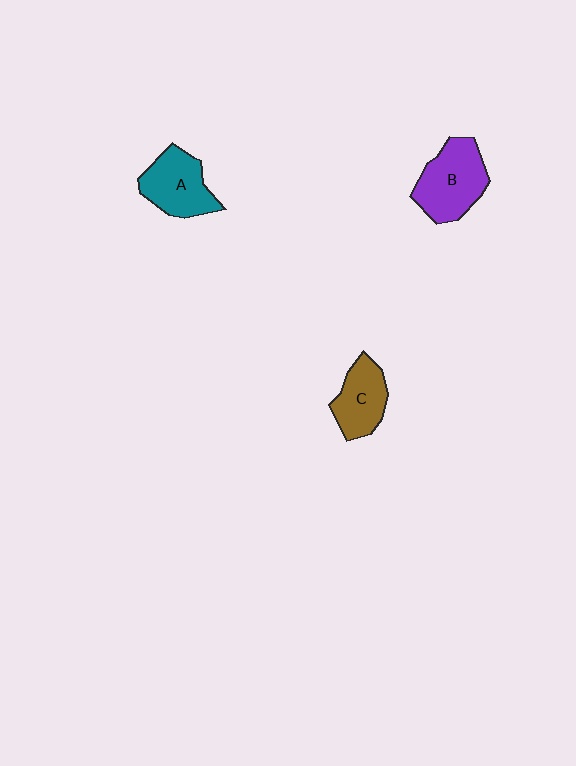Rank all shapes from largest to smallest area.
From largest to smallest: B (purple), A (teal), C (brown).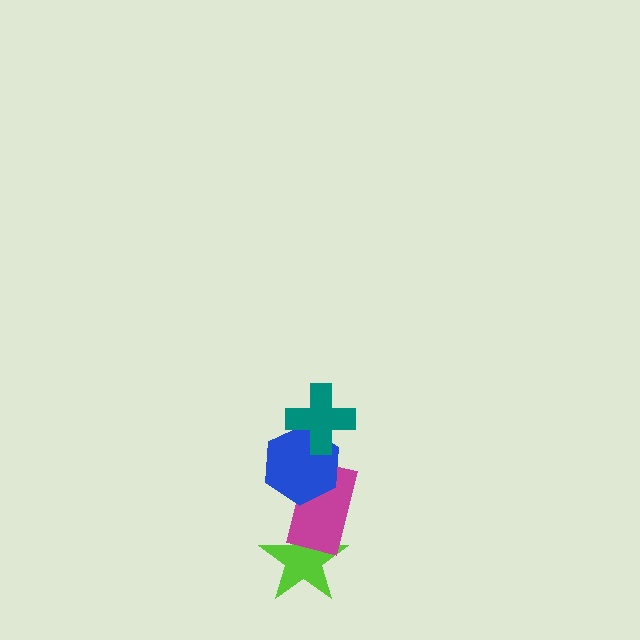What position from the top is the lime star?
The lime star is 4th from the top.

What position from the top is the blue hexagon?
The blue hexagon is 2nd from the top.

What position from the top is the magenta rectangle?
The magenta rectangle is 3rd from the top.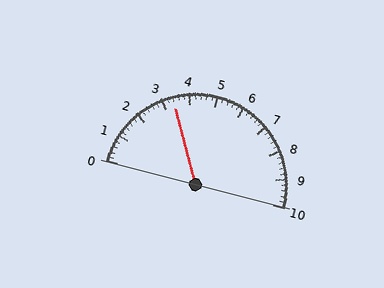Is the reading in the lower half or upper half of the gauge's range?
The reading is in the lower half of the range (0 to 10).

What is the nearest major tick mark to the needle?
The nearest major tick mark is 3.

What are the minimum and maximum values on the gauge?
The gauge ranges from 0 to 10.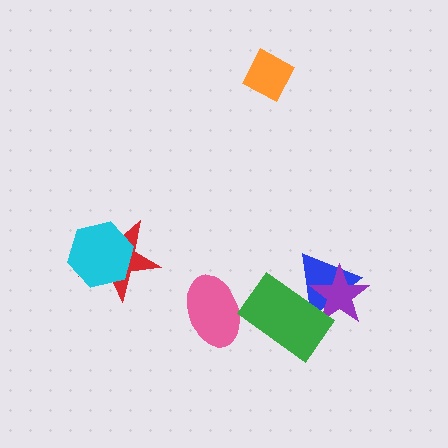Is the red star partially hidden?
Yes, it is partially covered by another shape.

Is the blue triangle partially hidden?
Yes, it is partially covered by another shape.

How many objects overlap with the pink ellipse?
0 objects overlap with the pink ellipse.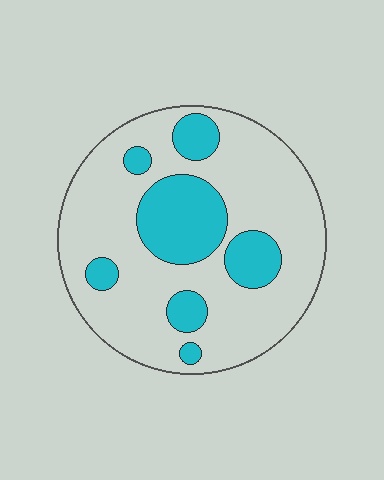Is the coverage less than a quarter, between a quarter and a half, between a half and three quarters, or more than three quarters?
Between a quarter and a half.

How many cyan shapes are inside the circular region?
7.